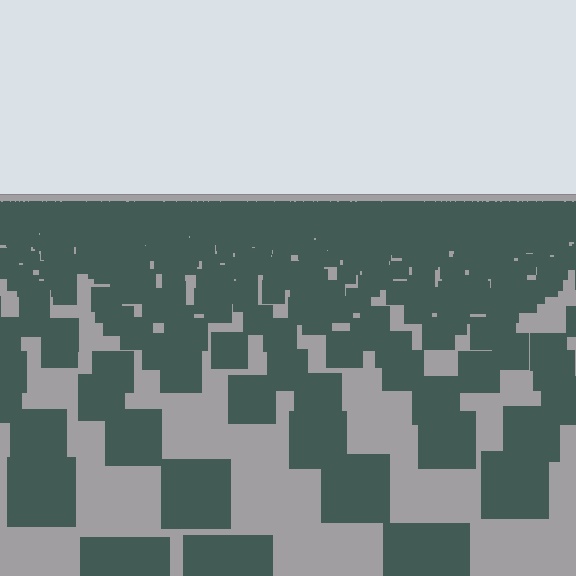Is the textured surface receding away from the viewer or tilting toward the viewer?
The surface is receding away from the viewer. Texture elements get smaller and denser toward the top.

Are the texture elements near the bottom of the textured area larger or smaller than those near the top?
Larger. Near the bottom, elements are closer to the viewer and appear at a bigger on-screen size.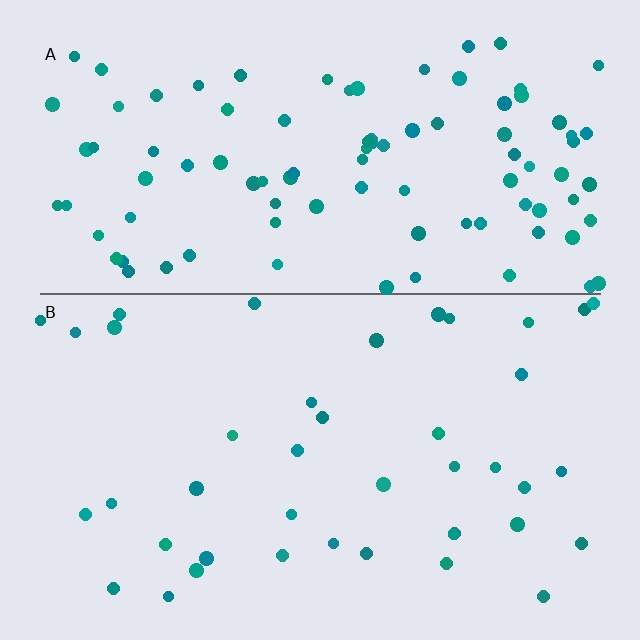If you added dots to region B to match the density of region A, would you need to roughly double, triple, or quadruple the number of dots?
Approximately double.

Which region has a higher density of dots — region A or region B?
A (the top).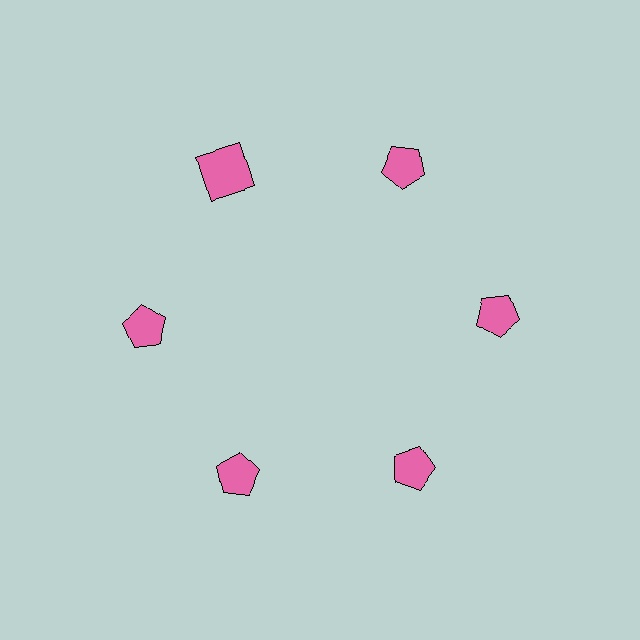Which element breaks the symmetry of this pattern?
The pink square at roughly the 11 o'clock position breaks the symmetry. All other shapes are pink pentagons.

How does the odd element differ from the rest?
It has a different shape: square instead of pentagon.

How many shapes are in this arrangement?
There are 6 shapes arranged in a ring pattern.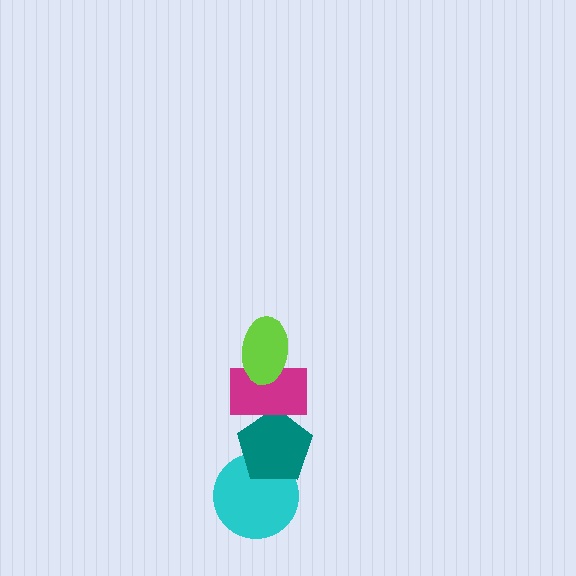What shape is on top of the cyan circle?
The teal pentagon is on top of the cyan circle.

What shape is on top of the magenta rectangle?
The lime ellipse is on top of the magenta rectangle.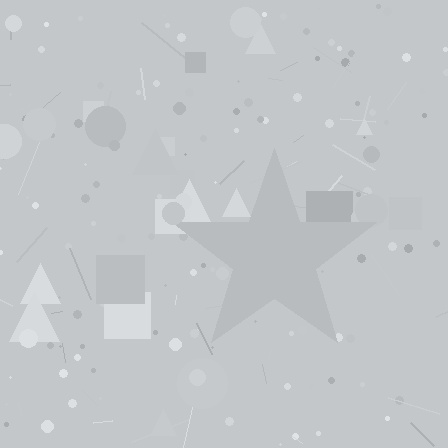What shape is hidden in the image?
A star is hidden in the image.